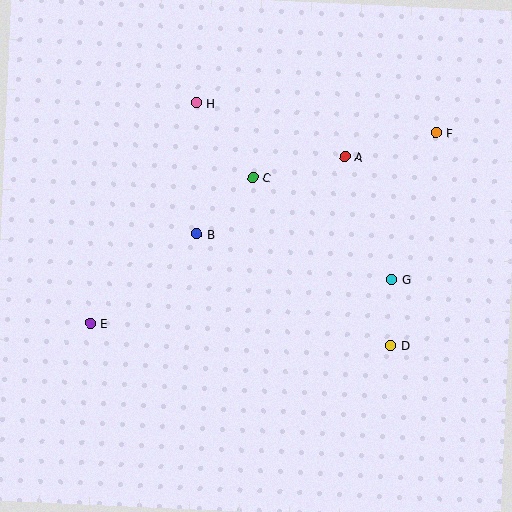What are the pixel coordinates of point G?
Point G is at (392, 279).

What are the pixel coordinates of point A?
Point A is at (345, 157).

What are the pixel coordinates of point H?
Point H is at (196, 103).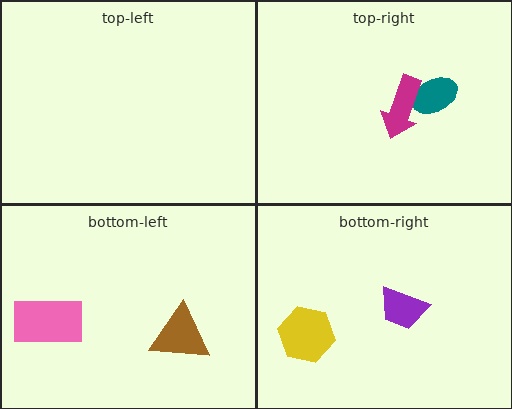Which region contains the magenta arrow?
The top-right region.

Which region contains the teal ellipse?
The top-right region.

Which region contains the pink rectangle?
The bottom-left region.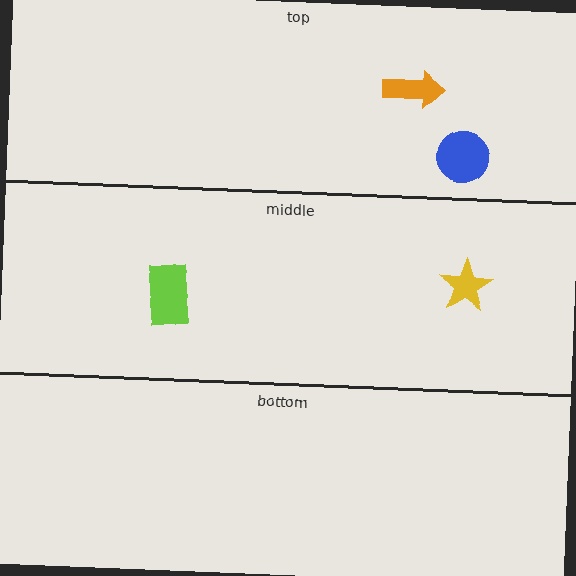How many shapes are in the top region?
2.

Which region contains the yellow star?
The middle region.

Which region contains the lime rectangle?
The middle region.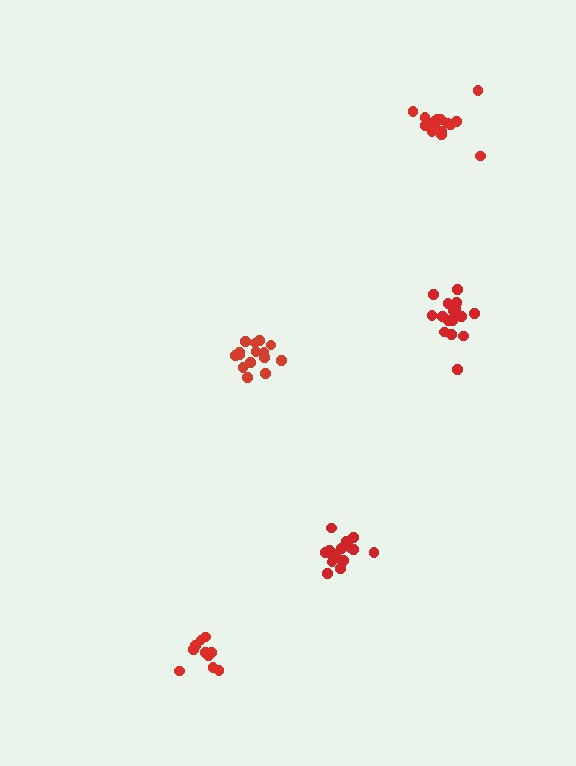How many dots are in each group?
Group 1: 16 dots, Group 2: 16 dots, Group 3: 10 dots, Group 4: 16 dots, Group 5: 15 dots (73 total).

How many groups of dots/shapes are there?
There are 5 groups.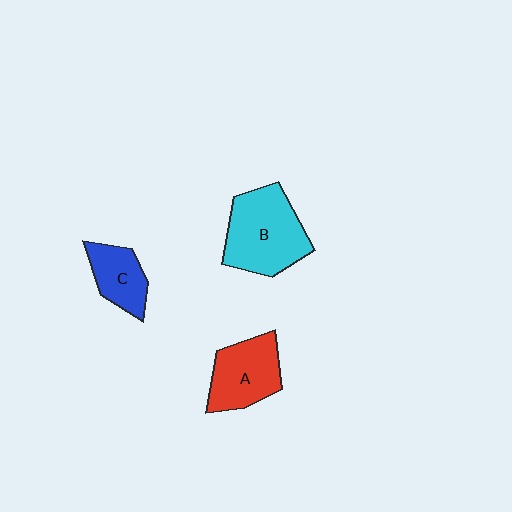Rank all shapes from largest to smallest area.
From largest to smallest: B (cyan), A (red), C (blue).